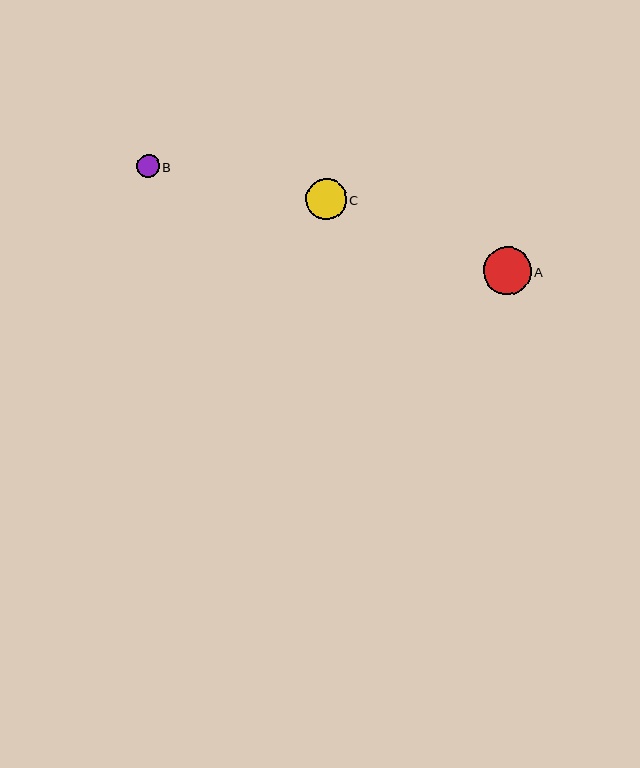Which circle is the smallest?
Circle B is the smallest with a size of approximately 23 pixels.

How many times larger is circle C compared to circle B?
Circle C is approximately 1.8 times the size of circle B.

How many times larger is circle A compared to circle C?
Circle A is approximately 1.2 times the size of circle C.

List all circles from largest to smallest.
From largest to smallest: A, C, B.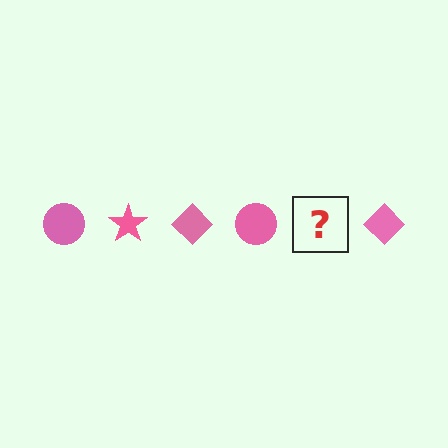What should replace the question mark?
The question mark should be replaced with a pink star.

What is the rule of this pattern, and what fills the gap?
The rule is that the pattern cycles through circle, star, diamond shapes in pink. The gap should be filled with a pink star.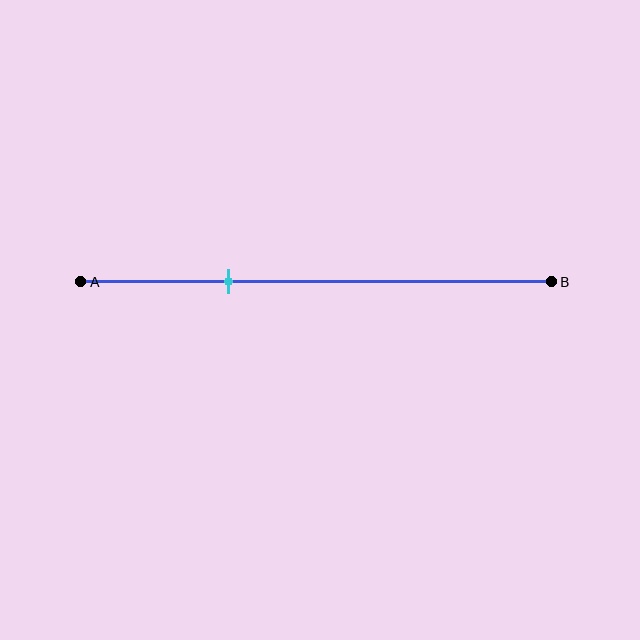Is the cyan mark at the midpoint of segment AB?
No, the mark is at about 30% from A, not at the 50% midpoint.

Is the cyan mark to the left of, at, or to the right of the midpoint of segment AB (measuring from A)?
The cyan mark is to the left of the midpoint of segment AB.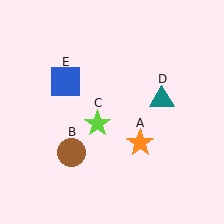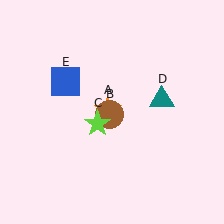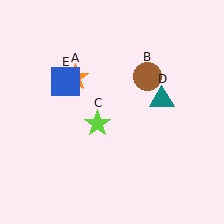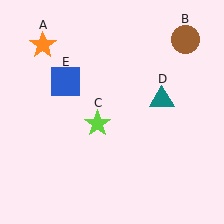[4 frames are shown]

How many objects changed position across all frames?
2 objects changed position: orange star (object A), brown circle (object B).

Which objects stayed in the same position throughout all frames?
Lime star (object C) and teal triangle (object D) and blue square (object E) remained stationary.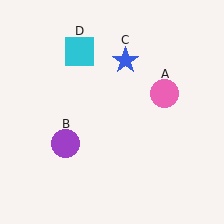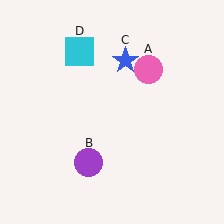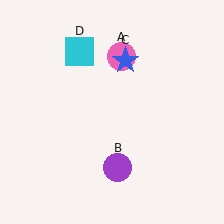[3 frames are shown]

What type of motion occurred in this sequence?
The pink circle (object A), purple circle (object B) rotated counterclockwise around the center of the scene.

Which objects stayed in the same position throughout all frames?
Blue star (object C) and cyan square (object D) remained stationary.